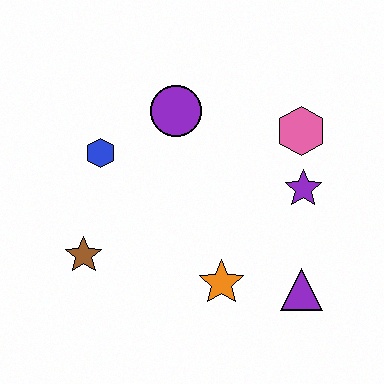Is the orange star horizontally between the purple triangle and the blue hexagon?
Yes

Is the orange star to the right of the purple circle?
Yes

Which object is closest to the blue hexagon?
The purple circle is closest to the blue hexagon.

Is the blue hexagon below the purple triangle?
No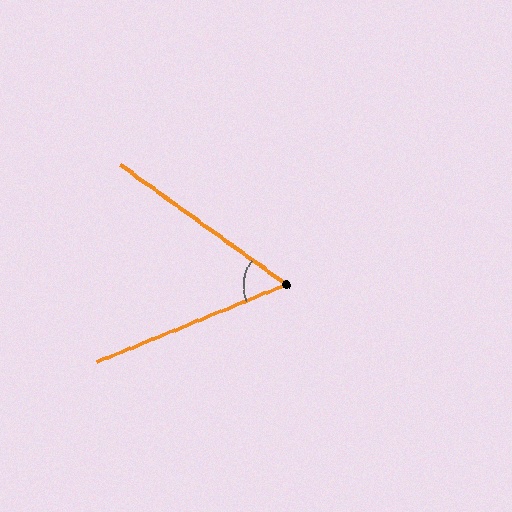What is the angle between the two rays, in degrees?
Approximately 58 degrees.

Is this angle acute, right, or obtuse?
It is acute.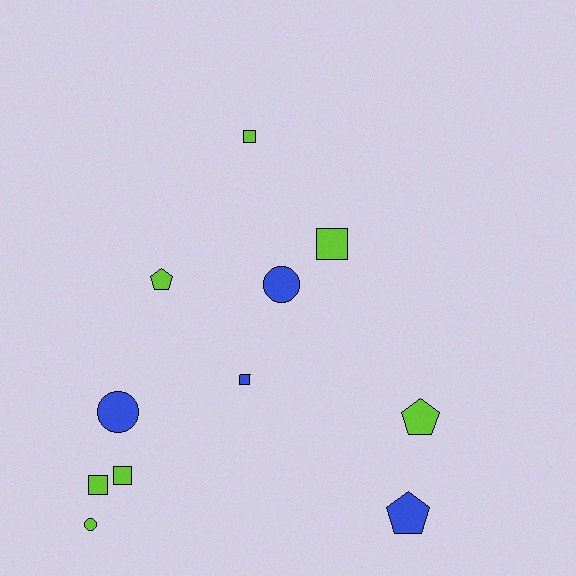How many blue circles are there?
There are 2 blue circles.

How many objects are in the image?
There are 11 objects.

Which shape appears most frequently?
Square, with 5 objects.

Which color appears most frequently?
Lime, with 7 objects.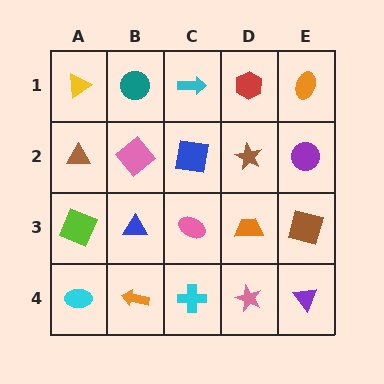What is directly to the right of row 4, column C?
A pink star.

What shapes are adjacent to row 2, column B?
A teal circle (row 1, column B), a blue triangle (row 3, column B), a brown triangle (row 2, column A), a blue square (row 2, column C).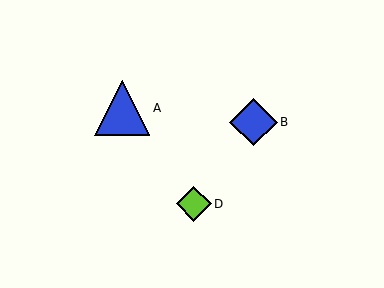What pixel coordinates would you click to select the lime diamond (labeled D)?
Click at (194, 204) to select the lime diamond D.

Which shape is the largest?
The blue triangle (labeled A) is the largest.